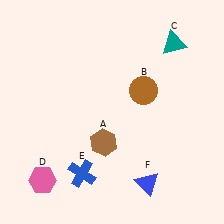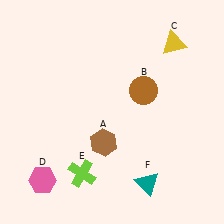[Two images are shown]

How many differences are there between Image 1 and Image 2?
There are 3 differences between the two images.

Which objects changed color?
C changed from teal to yellow. E changed from blue to lime. F changed from blue to teal.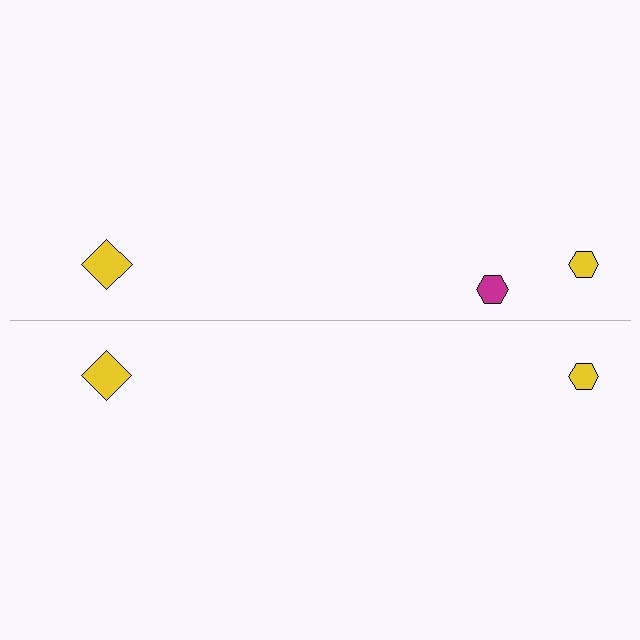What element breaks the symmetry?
A magenta hexagon is missing from the bottom side.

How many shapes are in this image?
There are 5 shapes in this image.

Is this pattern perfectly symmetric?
No, the pattern is not perfectly symmetric. A magenta hexagon is missing from the bottom side.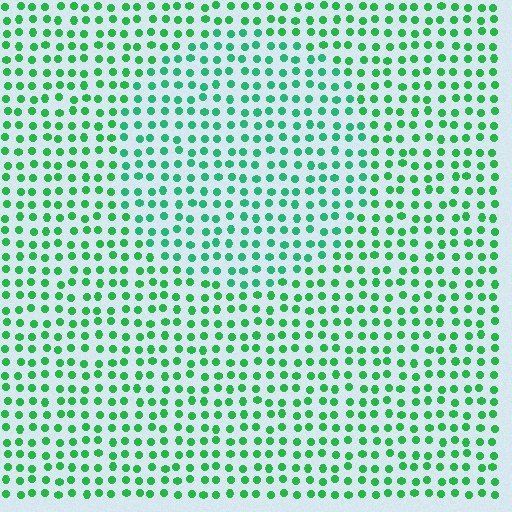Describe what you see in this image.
The image is filled with small green elements in a uniform arrangement. A circle-shaped region is visible where the elements are tinted to a slightly different hue, forming a subtle color boundary.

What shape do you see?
I see a circle.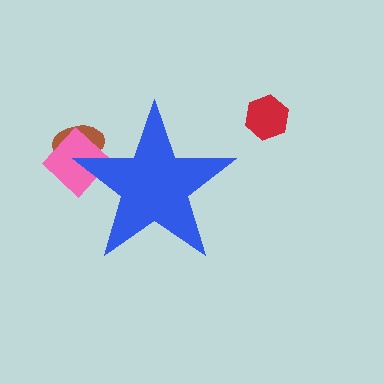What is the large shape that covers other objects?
A blue star.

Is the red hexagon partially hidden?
No, the red hexagon is fully visible.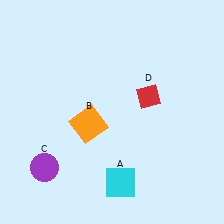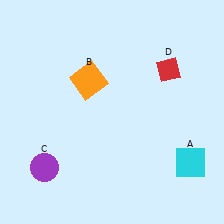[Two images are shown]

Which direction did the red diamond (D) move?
The red diamond (D) moved up.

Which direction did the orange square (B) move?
The orange square (B) moved up.